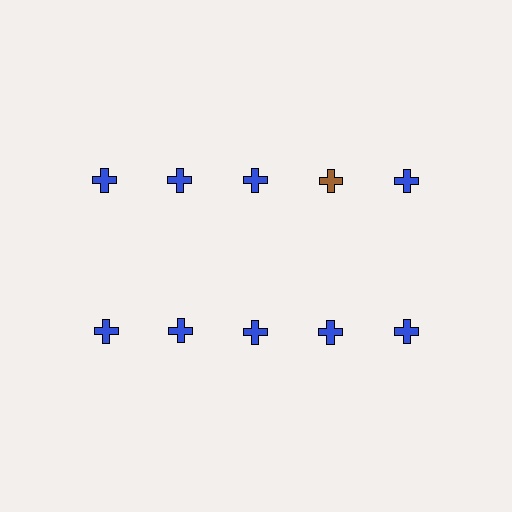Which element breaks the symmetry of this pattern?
The brown cross in the top row, second from right column breaks the symmetry. All other shapes are blue crosses.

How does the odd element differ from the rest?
It has a different color: brown instead of blue.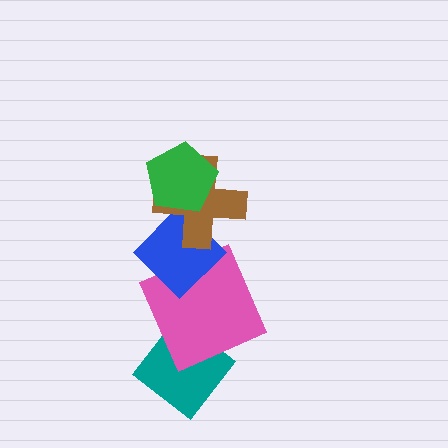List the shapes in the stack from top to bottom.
From top to bottom: the green pentagon, the brown cross, the blue diamond, the pink square, the teal diamond.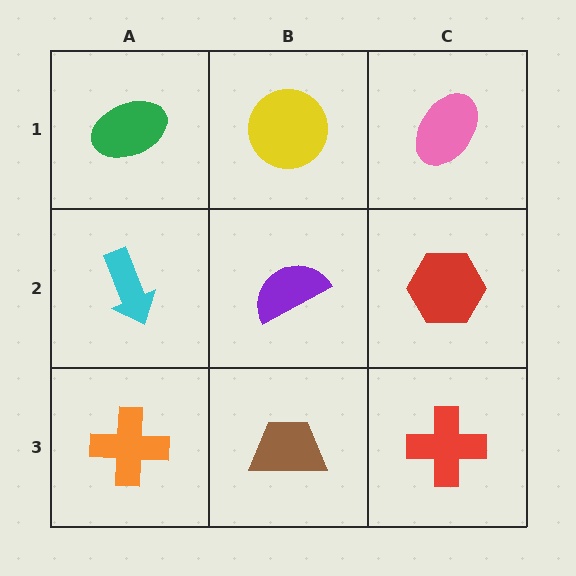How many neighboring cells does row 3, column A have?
2.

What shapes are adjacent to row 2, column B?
A yellow circle (row 1, column B), a brown trapezoid (row 3, column B), a cyan arrow (row 2, column A), a red hexagon (row 2, column C).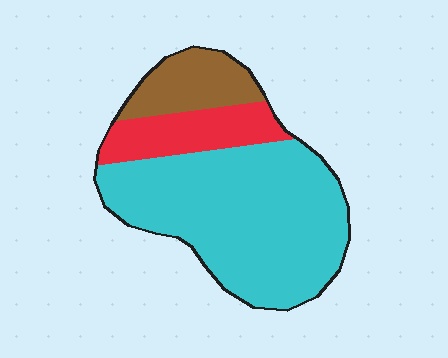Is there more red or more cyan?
Cyan.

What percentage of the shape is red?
Red takes up about one sixth (1/6) of the shape.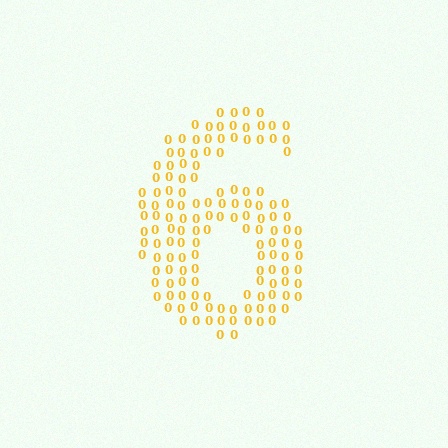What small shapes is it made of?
It is made of small digit 0's.